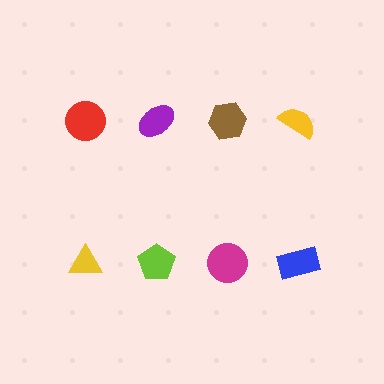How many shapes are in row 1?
4 shapes.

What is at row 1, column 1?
A red circle.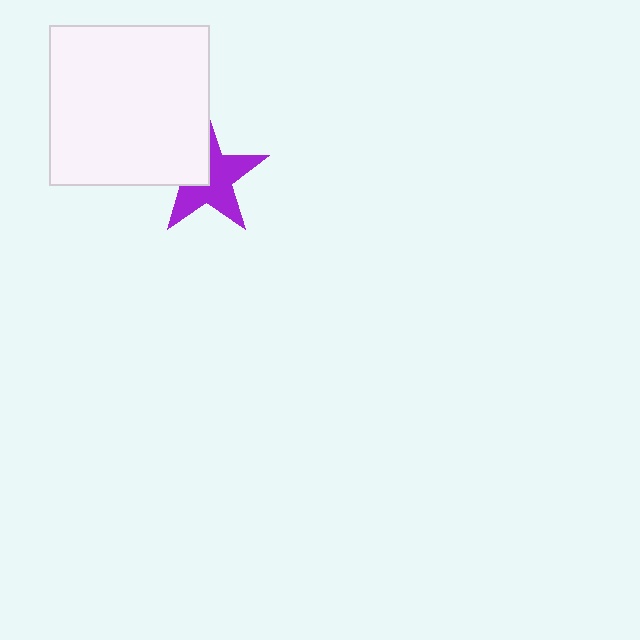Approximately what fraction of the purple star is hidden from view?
Roughly 37% of the purple star is hidden behind the white square.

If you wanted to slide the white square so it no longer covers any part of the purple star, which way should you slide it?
Slide it toward the upper-left — that is the most direct way to separate the two shapes.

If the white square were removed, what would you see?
You would see the complete purple star.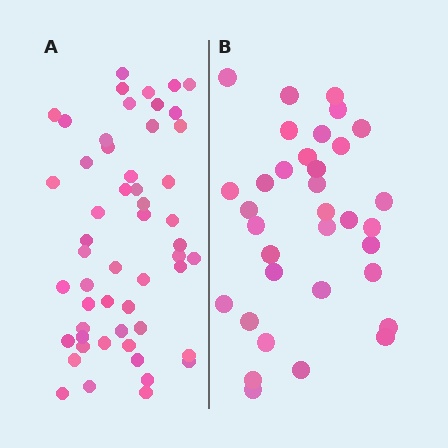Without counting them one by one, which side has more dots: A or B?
Region A (the left region) has more dots.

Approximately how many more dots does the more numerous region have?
Region A has approximately 20 more dots than region B.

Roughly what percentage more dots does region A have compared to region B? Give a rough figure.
About 55% more.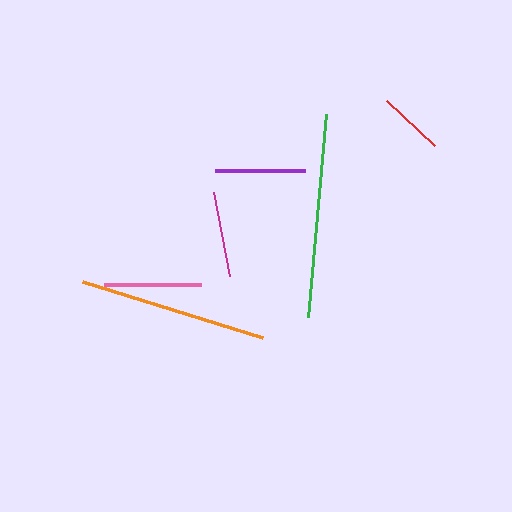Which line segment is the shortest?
The red line is the shortest at approximately 66 pixels.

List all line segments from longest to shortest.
From longest to shortest: green, orange, pink, purple, magenta, red.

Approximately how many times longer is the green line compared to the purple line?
The green line is approximately 2.2 times the length of the purple line.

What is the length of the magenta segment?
The magenta segment is approximately 86 pixels long.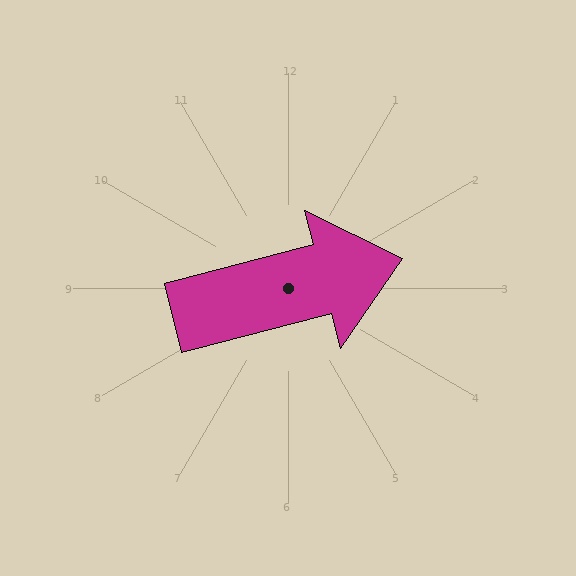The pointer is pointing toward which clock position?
Roughly 3 o'clock.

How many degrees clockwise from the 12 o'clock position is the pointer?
Approximately 76 degrees.